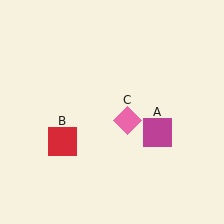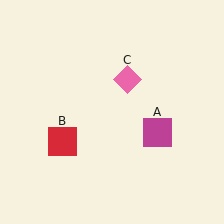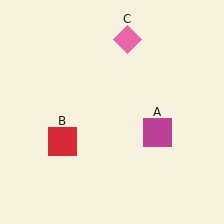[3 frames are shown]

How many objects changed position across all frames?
1 object changed position: pink diamond (object C).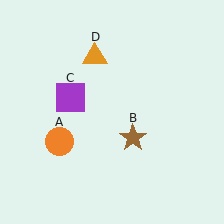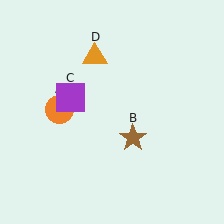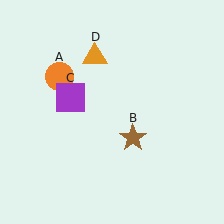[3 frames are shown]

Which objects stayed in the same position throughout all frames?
Brown star (object B) and purple square (object C) and orange triangle (object D) remained stationary.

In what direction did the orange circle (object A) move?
The orange circle (object A) moved up.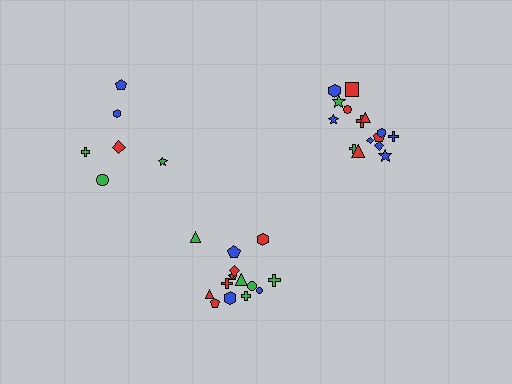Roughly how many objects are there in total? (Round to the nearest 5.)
Roughly 35 objects in total.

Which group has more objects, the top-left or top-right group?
The top-right group.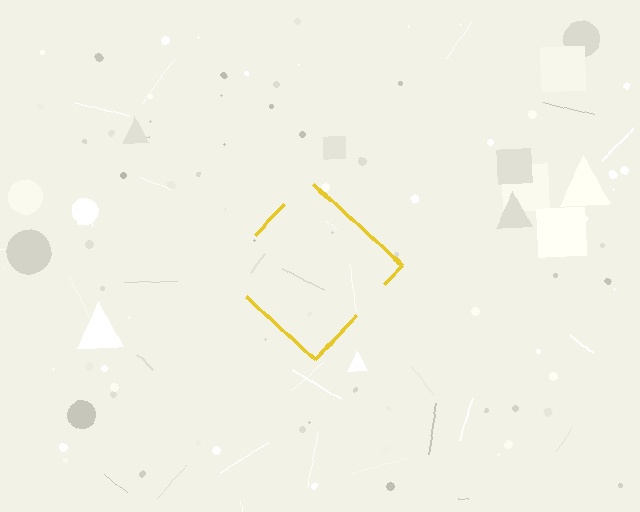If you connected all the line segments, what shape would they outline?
They would outline a diamond.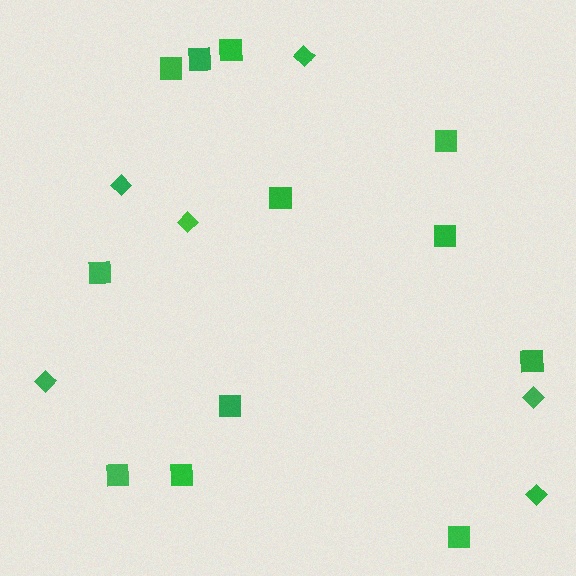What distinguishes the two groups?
There are 2 groups: one group of diamonds (6) and one group of squares (12).